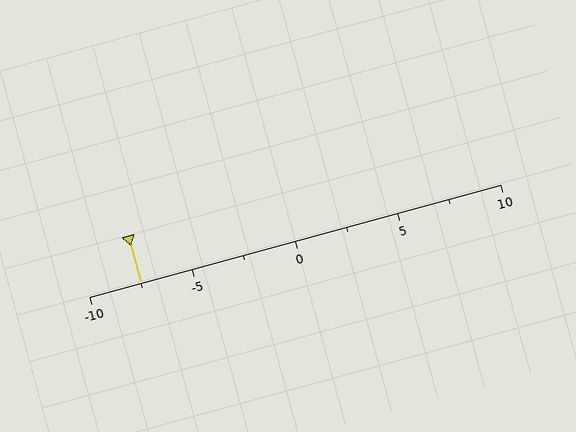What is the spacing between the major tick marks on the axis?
The major ticks are spaced 5 apart.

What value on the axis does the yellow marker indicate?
The marker indicates approximately -7.5.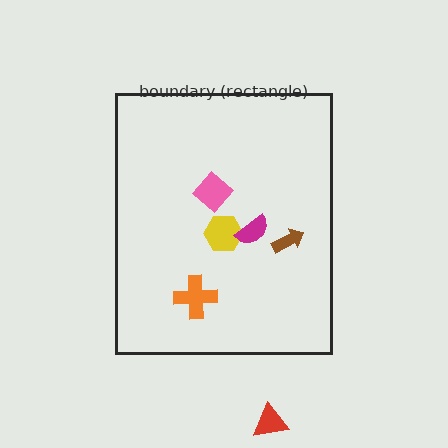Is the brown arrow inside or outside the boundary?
Inside.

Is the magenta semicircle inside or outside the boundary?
Inside.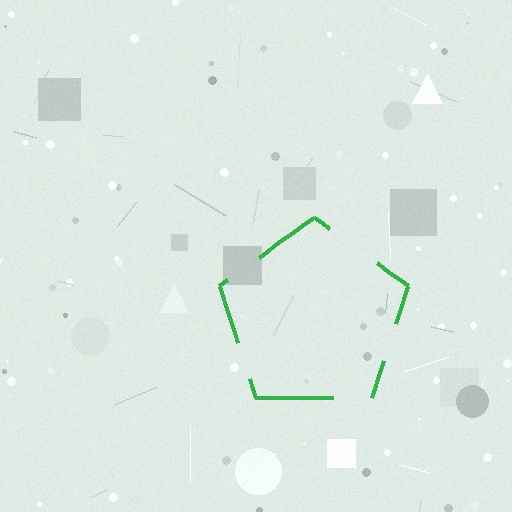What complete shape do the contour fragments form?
The contour fragments form a pentagon.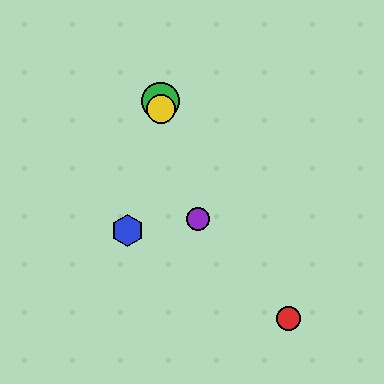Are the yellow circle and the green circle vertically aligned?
Yes, both are at x≈161.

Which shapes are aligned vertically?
The green circle, the yellow circle are aligned vertically.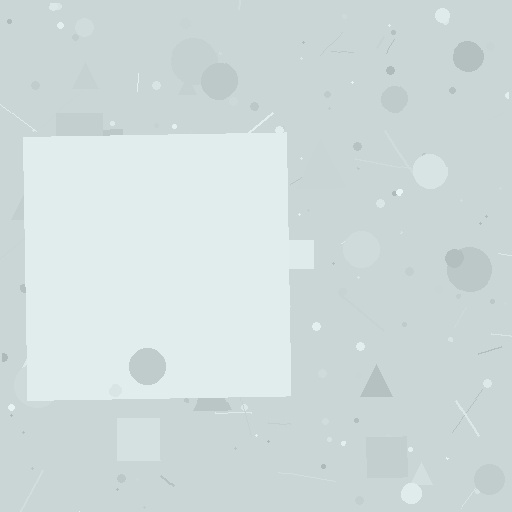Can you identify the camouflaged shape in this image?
The camouflaged shape is a square.